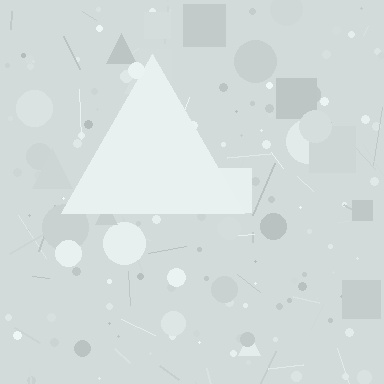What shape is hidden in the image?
A triangle is hidden in the image.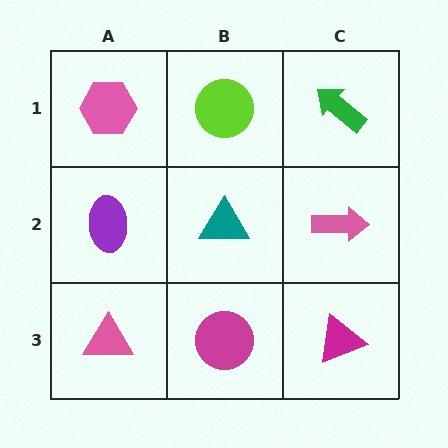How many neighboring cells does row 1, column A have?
2.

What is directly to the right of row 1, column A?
A lime circle.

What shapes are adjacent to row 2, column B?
A lime circle (row 1, column B), a magenta circle (row 3, column B), a purple ellipse (row 2, column A), a pink arrow (row 2, column C).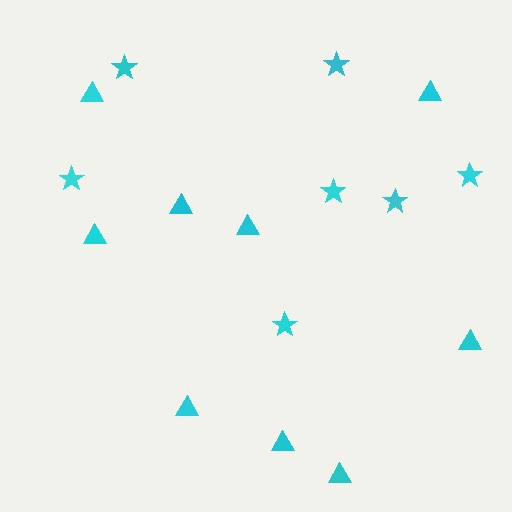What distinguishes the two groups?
There are 2 groups: one group of triangles (9) and one group of stars (7).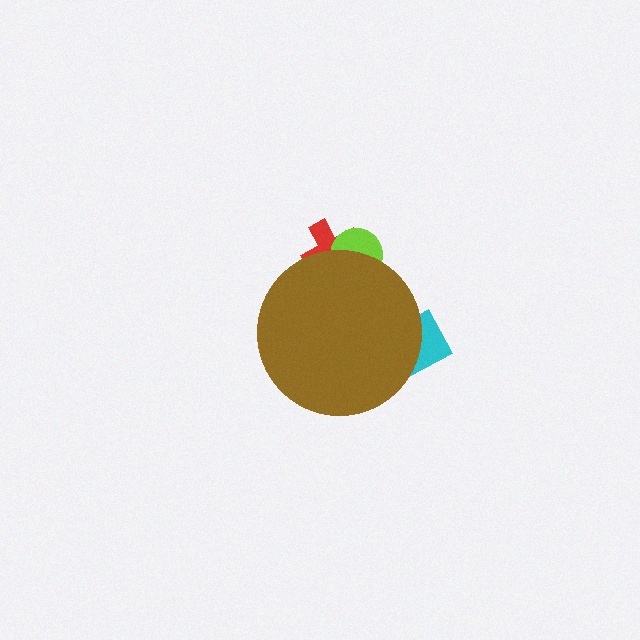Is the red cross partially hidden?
Yes, the red cross is partially hidden behind the brown circle.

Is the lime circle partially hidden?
Yes, the lime circle is partially hidden behind the brown circle.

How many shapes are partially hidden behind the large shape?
3 shapes are partially hidden.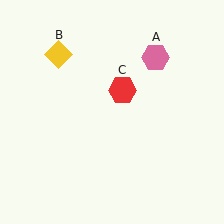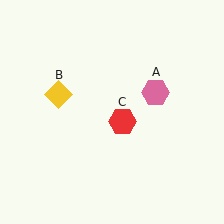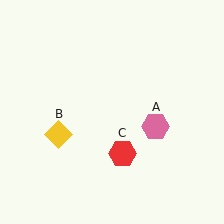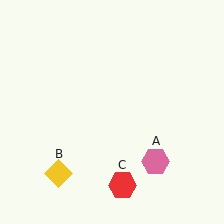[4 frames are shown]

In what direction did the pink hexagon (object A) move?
The pink hexagon (object A) moved down.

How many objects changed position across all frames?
3 objects changed position: pink hexagon (object A), yellow diamond (object B), red hexagon (object C).